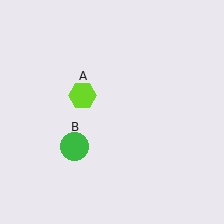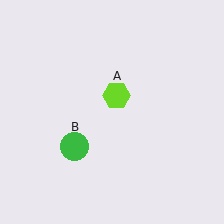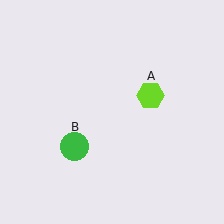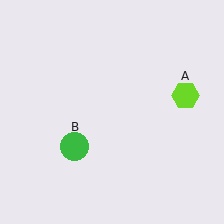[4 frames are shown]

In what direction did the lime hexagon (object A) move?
The lime hexagon (object A) moved right.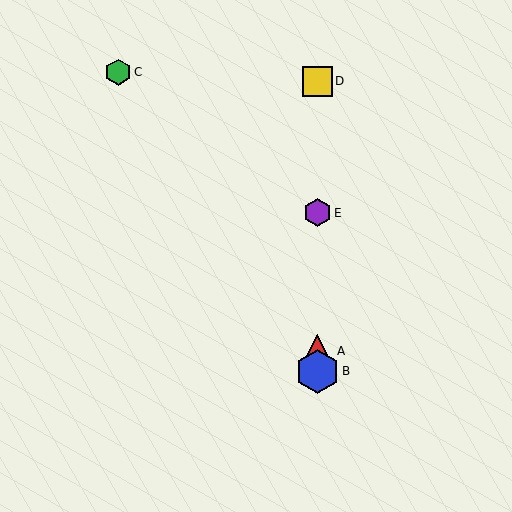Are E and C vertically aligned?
No, E is at x≈317 and C is at x≈118.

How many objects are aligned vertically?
4 objects (A, B, D, E) are aligned vertically.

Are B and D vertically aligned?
Yes, both are at x≈317.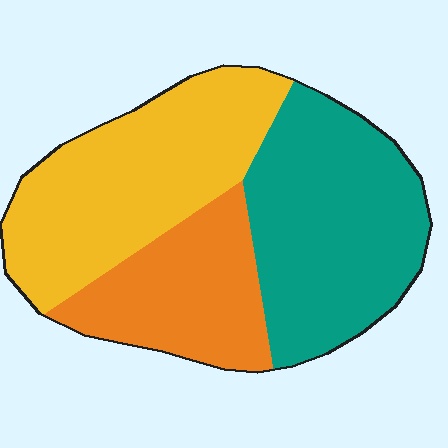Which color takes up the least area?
Orange, at roughly 25%.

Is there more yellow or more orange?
Yellow.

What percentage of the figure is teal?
Teal takes up about three eighths (3/8) of the figure.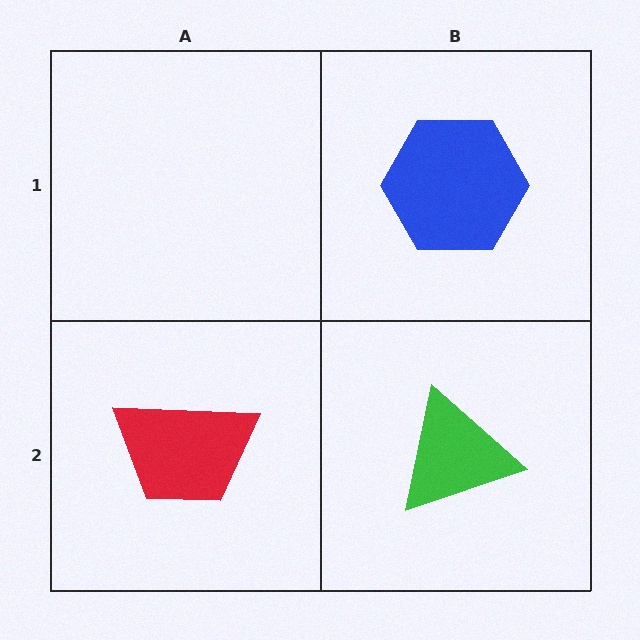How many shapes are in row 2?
2 shapes.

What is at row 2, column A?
A red trapezoid.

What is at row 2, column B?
A green triangle.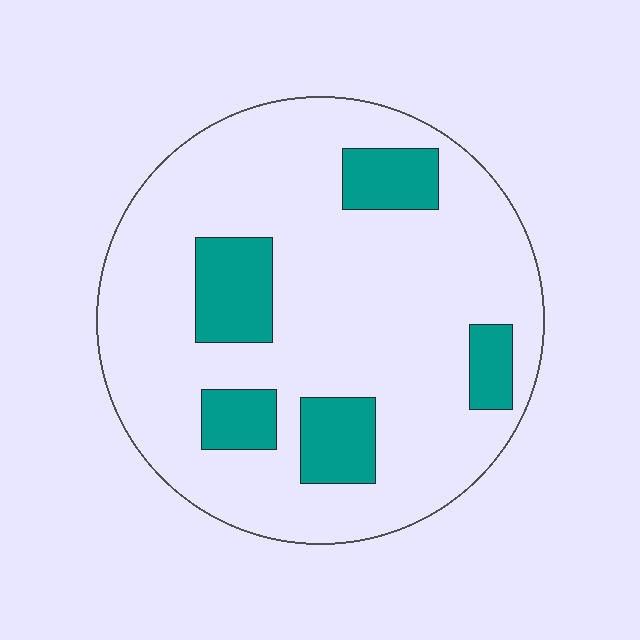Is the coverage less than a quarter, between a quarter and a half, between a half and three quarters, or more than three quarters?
Less than a quarter.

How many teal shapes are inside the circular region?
5.